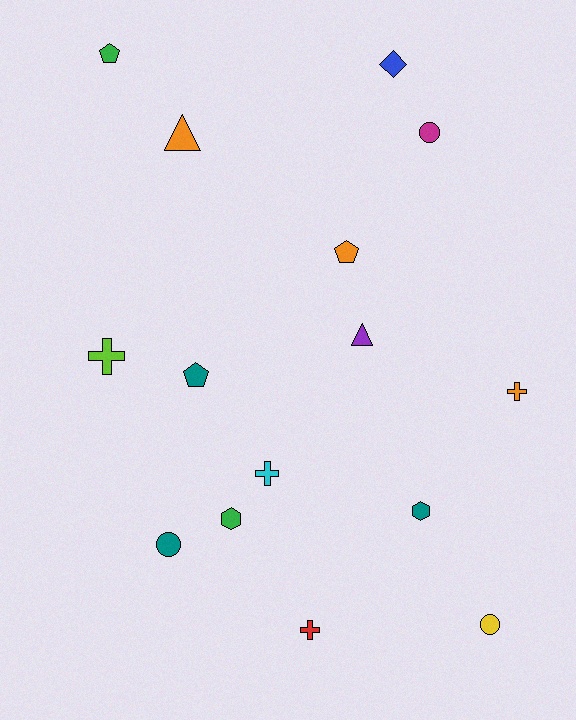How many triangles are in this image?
There are 2 triangles.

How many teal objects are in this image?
There are 3 teal objects.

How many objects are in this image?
There are 15 objects.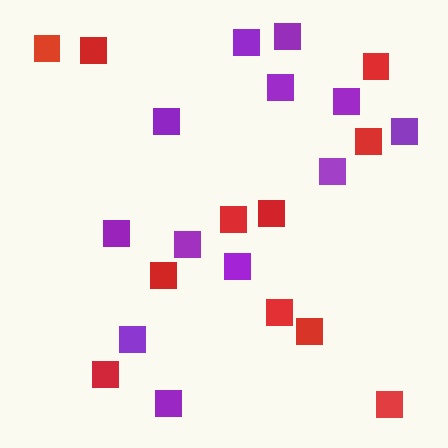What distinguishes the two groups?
There are 2 groups: one group of red squares (11) and one group of purple squares (12).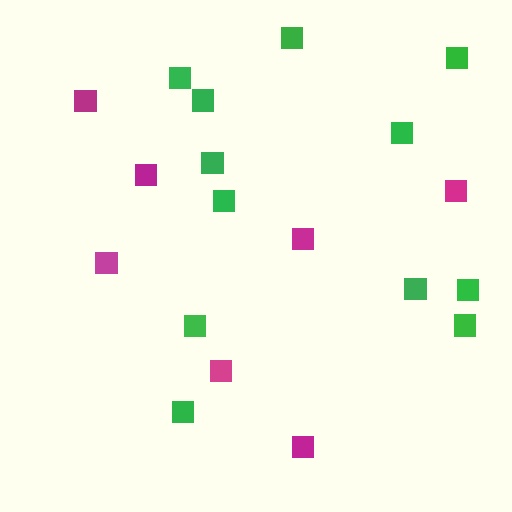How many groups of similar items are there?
There are 2 groups: one group of green squares (12) and one group of magenta squares (7).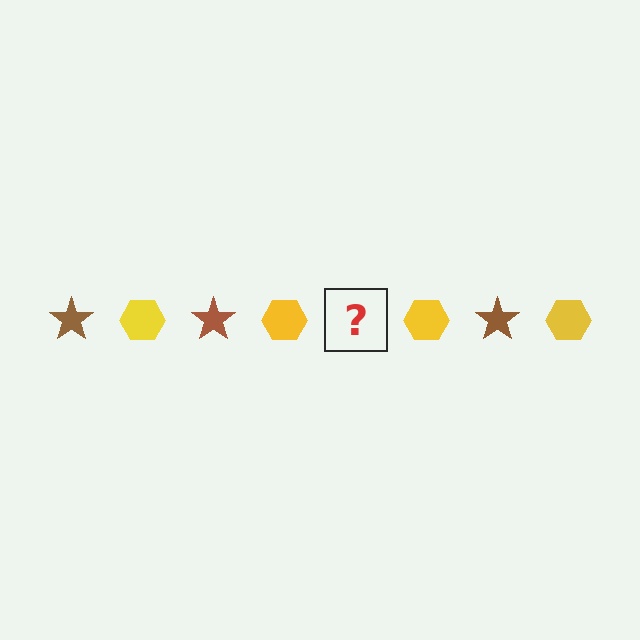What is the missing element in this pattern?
The missing element is a brown star.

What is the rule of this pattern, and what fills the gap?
The rule is that the pattern alternates between brown star and yellow hexagon. The gap should be filled with a brown star.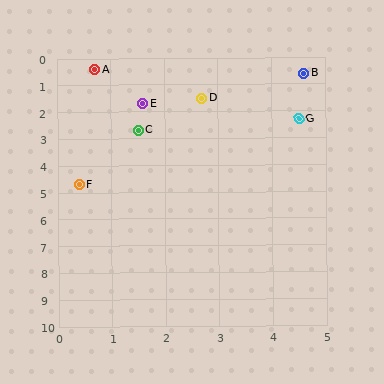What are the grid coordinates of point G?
Point G is at approximately (4.5, 2.3).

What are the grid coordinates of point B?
Point B is at approximately (4.6, 0.6).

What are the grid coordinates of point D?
Point D is at approximately (2.7, 1.5).